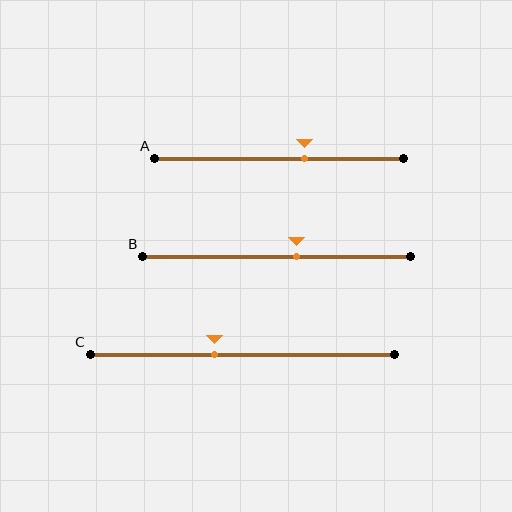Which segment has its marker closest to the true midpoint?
Segment B has its marker closest to the true midpoint.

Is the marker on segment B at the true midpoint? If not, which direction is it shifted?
No, the marker on segment B is shifted to the right by about 8% of the segment length.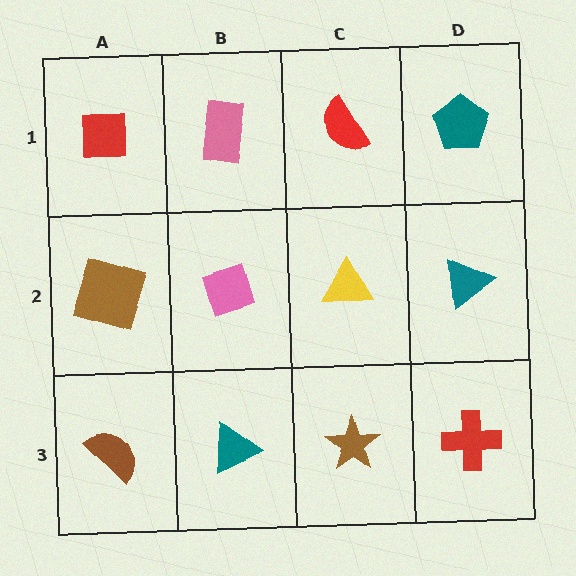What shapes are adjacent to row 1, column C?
A yellow triangle (row 2, column C), a pink rectangle (row 1, column B), a teal pentagon (row 1, column D).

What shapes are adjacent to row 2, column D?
A teal pentagon (row 1, column D), a red cross (row 3, column D), a yellow triangle (row 2, column C).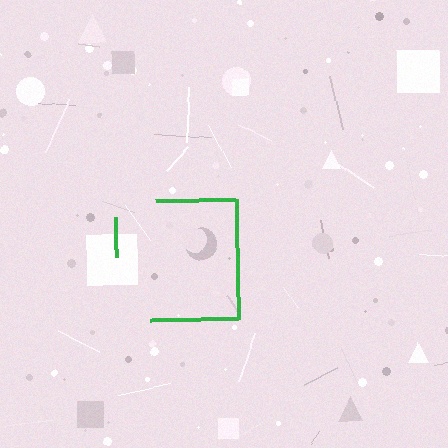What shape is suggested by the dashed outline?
The dashed outline suggests a square.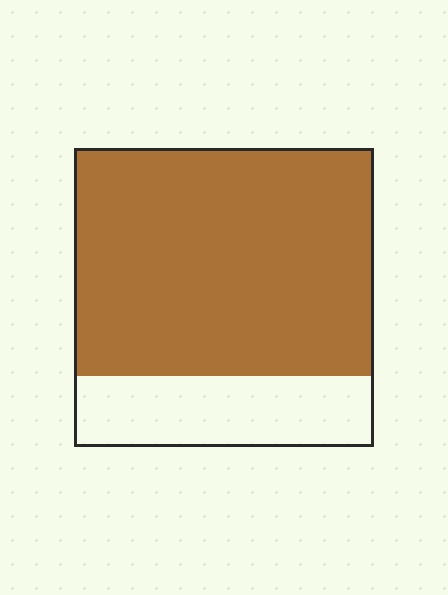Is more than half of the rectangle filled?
Yes.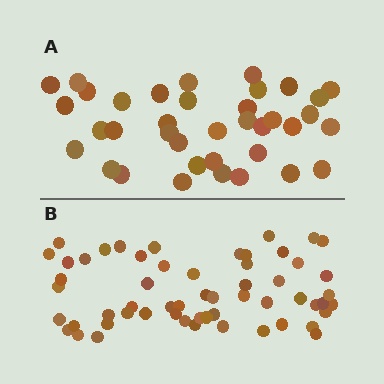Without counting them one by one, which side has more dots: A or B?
Region B (the bottom region) has more dots.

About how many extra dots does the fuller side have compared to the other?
Region B has approximately 20 more dots than region A.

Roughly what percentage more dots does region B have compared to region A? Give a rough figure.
About 55% more.